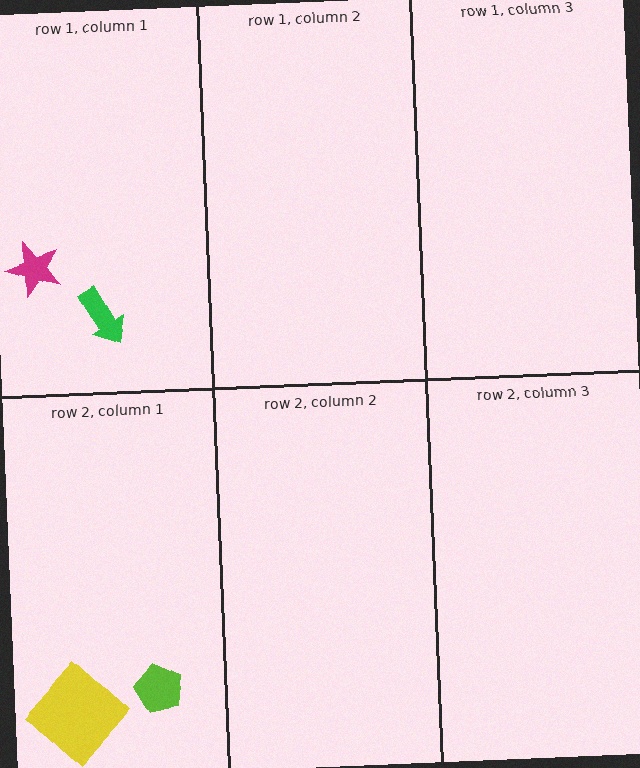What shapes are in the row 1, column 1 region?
The magenta star, the green arrow.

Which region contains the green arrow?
The row 1, column 1 region.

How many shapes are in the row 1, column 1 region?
2.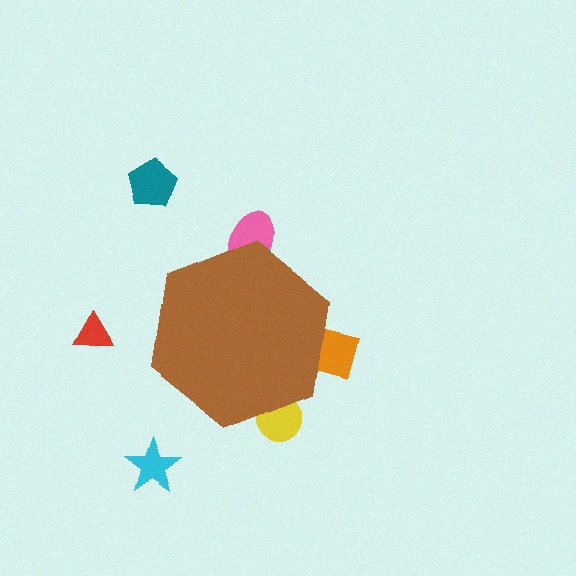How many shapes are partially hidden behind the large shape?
3 shapes are partially hidden.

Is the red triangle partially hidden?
No, the red triangle is fully visible.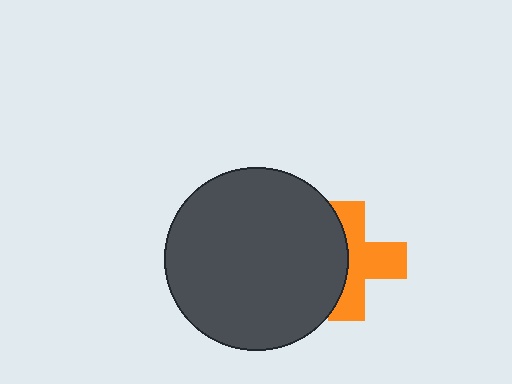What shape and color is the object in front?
The object in front is a dark gray circle.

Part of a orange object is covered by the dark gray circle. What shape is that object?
It is a cross.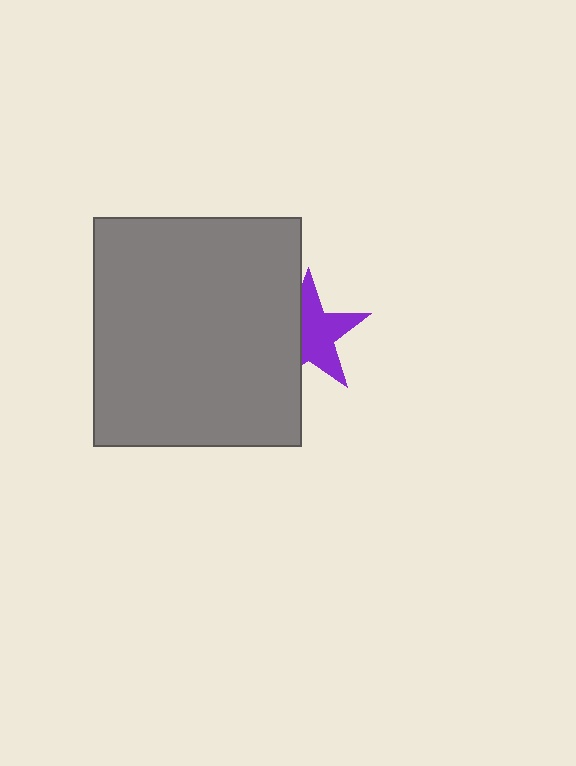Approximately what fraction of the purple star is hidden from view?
Roughly 39% of the purple star is hidden behind the gray rectangle.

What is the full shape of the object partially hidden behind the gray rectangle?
The partially hidden object is a purple star.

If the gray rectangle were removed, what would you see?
You would see the complete purple star.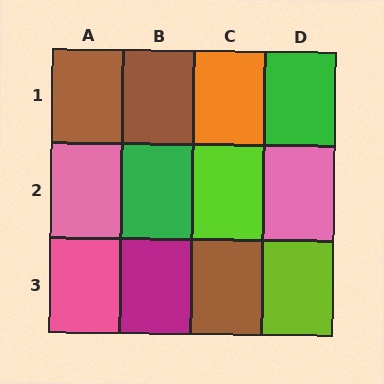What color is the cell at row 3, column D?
Lime.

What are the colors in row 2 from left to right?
Pink, green, lime, pink.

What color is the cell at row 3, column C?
Brown.